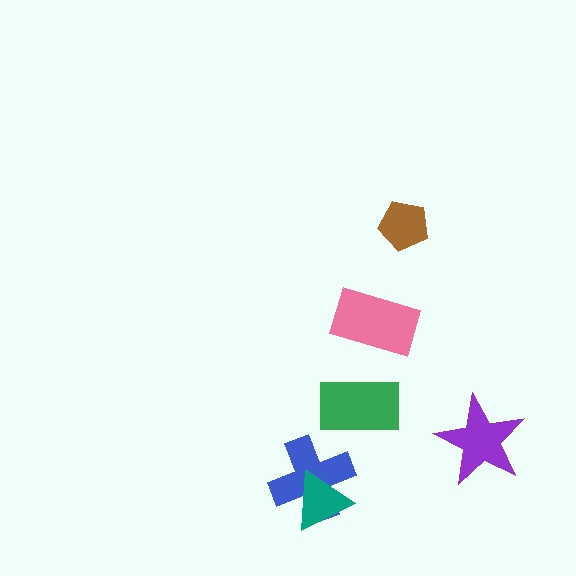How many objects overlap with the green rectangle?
0 objects overlap with the green rectangle.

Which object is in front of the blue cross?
The teal triangle is in front of the blue cross.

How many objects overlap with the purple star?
0 objects overlap with the purple star.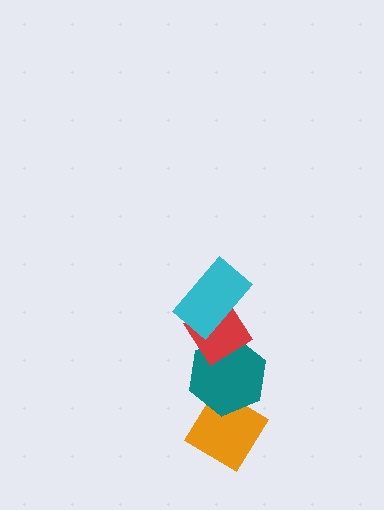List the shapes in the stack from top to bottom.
From top to bottom: the cyan rectangle, the red diamond, the teal hexagon, the orange diamond.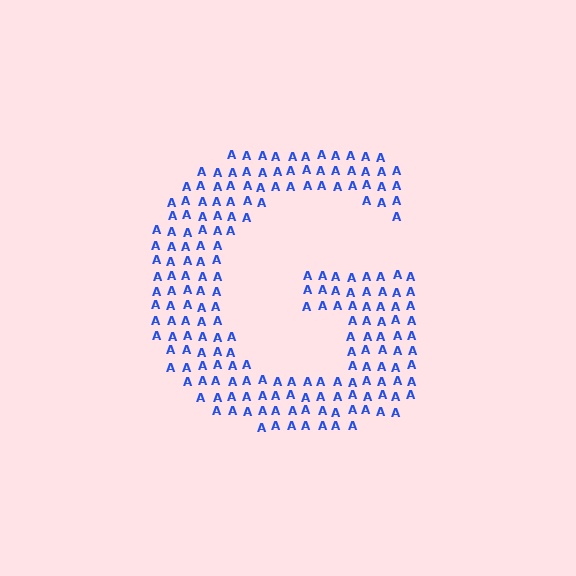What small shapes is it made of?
It is made of small letter A's.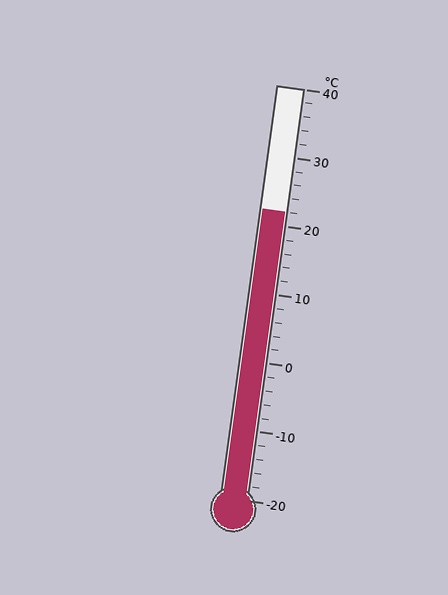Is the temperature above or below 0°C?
The temperature is above 0°C.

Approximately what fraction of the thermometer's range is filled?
The thermometer is filled to approximately 70% of its range.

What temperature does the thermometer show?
The thermometer shows approximately 22°C.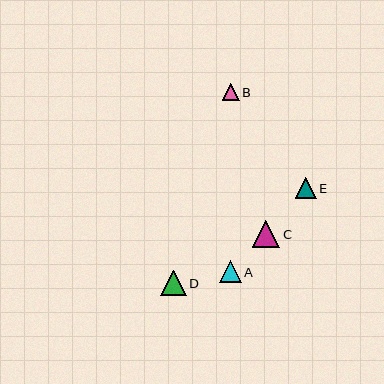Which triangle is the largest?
Triangle C is the largest with a size of approximately 27 pixels.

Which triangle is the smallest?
Triangle B is the smallest with a size of approximately 17 pixels.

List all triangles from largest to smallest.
From largest to smallest: C, D, A, E, B.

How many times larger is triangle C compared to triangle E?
Triangle C is approximately 1.3 times the size of triangle E.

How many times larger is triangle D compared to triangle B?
Triangle D is approximately 1.5 times the size of triangle B.